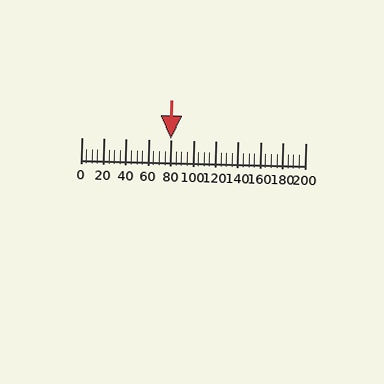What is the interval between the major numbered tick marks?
The major tick marks are spaced 20 units apart.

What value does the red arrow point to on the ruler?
The red arrow points to approximately 80.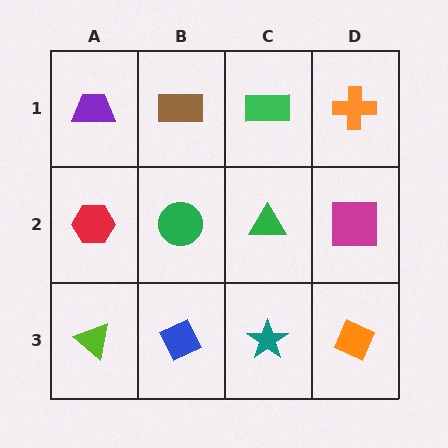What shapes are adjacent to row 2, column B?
A brown rectangle (row 1, column B), a blue diamond (row 3, column B), a red hexagon (row 2, column A), a green triangle (row 2, column C).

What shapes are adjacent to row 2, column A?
A purple trapezoid (row 1, column A), a lime triangle (row 3, column A), a green circle (row 2, column B).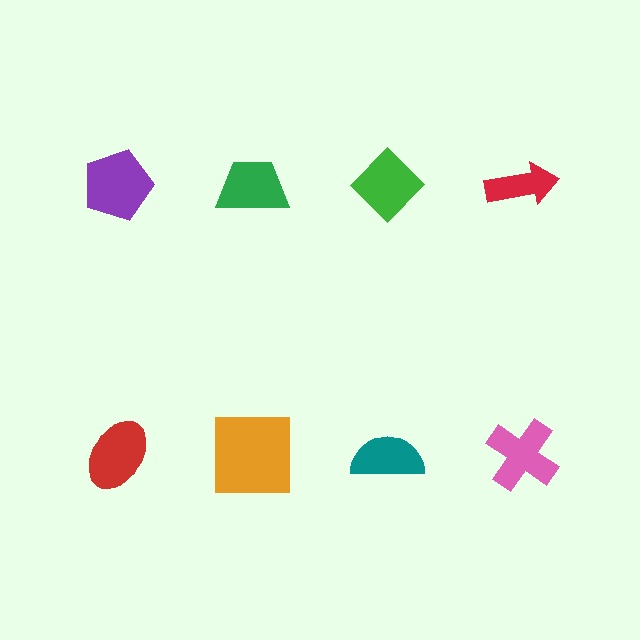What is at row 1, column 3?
A green diamond.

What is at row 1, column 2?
A green trapezoid.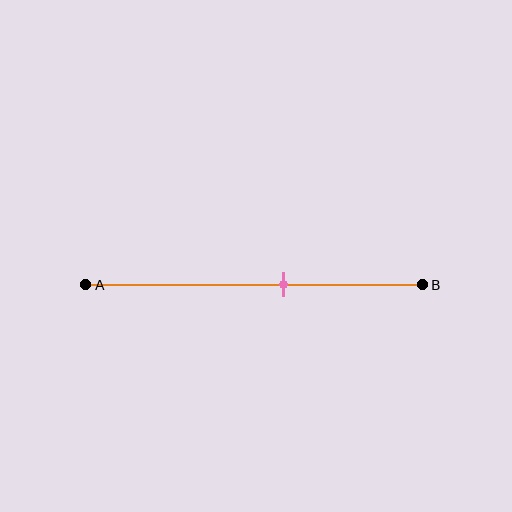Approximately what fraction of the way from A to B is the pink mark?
The pink mark is approximately 60% of the way from A to B.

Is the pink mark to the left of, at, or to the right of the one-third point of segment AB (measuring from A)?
The pink mark is to the right of the one-third point of segment AB.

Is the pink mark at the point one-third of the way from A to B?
No, the mark is at about 60% from A, not at the 33% one-third point.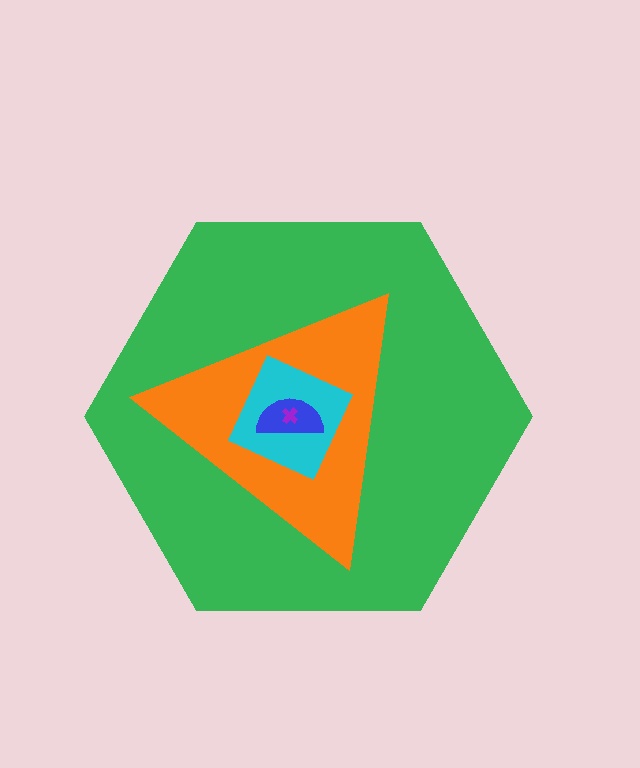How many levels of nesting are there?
5.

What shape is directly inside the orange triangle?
The cyan square.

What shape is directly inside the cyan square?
The blue semicircle.